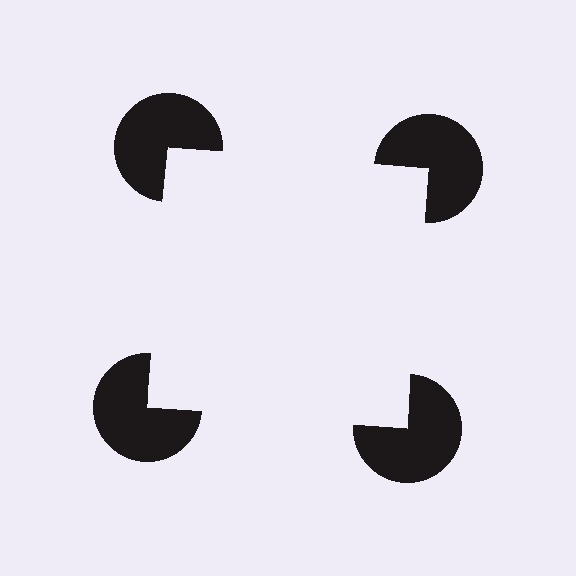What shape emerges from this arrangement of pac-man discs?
An illusory square — its edges are inferred from the aligned wedge cuts in the pac-man discs, not physically drawn.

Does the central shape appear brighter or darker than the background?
It typically appears slightly brighter than the background, even though no actual brightness change is drawn.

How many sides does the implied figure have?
4 sides.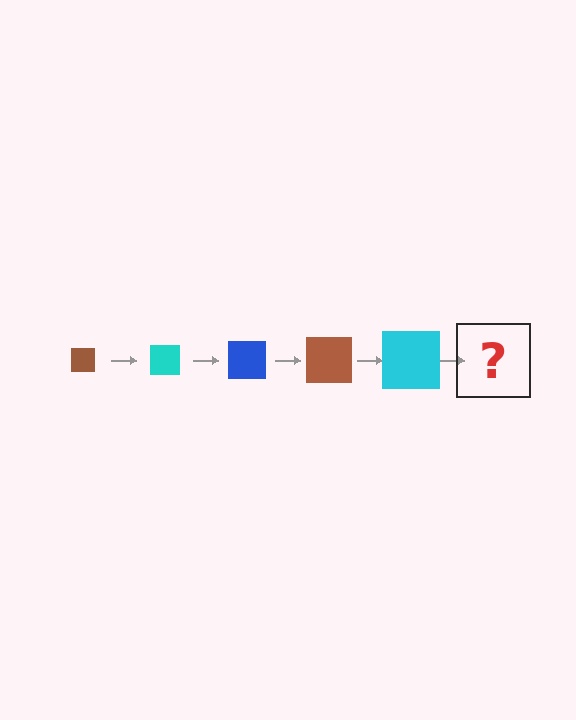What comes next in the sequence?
The next element should be a blue square, larger than the previous one.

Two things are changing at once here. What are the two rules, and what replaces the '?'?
The two rules are that the square grows larger each step and the color cycles through brown, cyan, and blue. The '?' should be a blue square, larger than the previous one.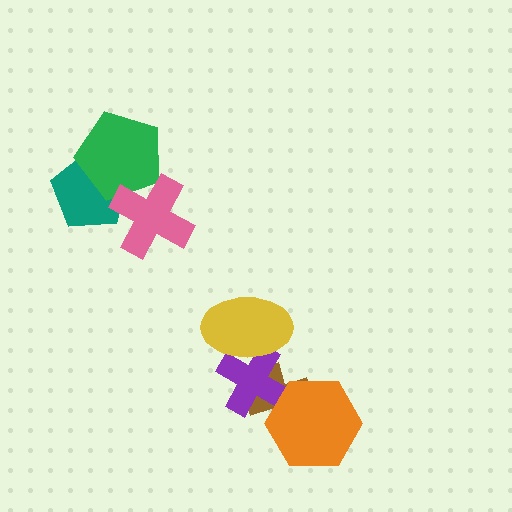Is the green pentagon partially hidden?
Yes, it is partially covered by another shape.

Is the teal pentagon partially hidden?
Yes, it is partially covered by another shape.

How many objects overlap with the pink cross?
2 objects overlap with the pink cross.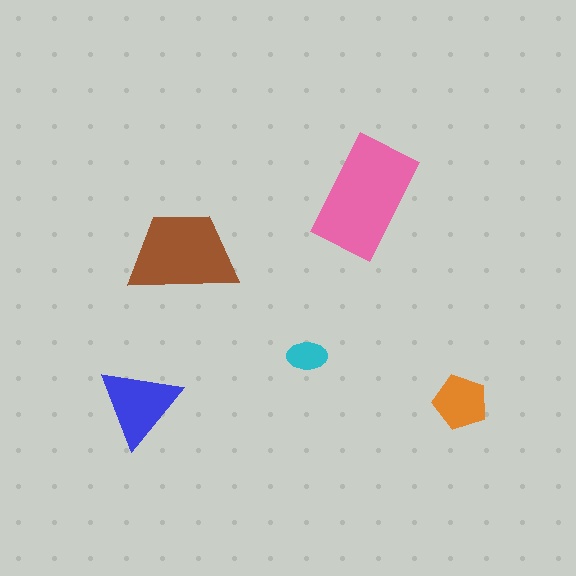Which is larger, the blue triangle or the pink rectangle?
The pink rectangle.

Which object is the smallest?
The cyan ellipse.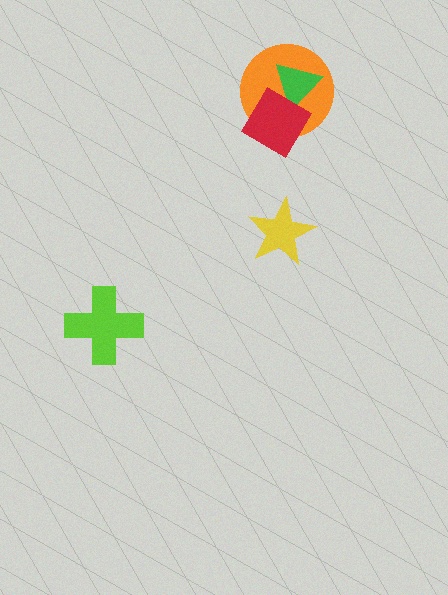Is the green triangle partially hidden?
Yes, it is partially covered by another shape.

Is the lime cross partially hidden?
No, no other shape covers it.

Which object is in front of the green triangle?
The red diamond is in front of the green triangle.